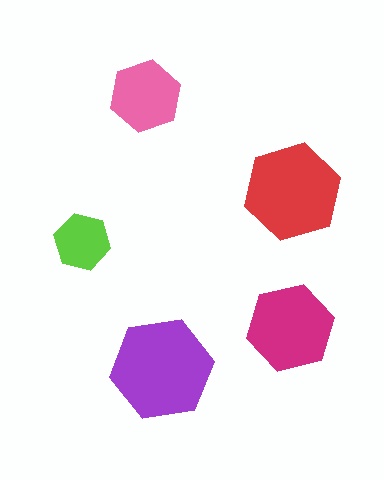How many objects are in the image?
There are 5 objects in the image.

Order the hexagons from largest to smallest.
the purple one, the red one, the magenta one, the pink one, the lime one.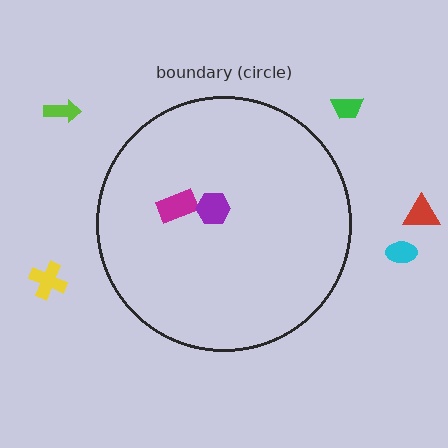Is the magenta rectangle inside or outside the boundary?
Inside.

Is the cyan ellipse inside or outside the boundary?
Outside.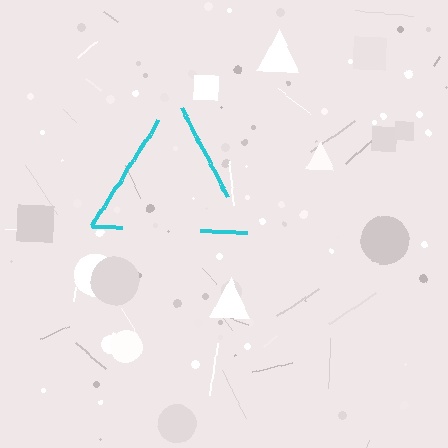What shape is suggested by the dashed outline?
The dashed outline suggests a triangle.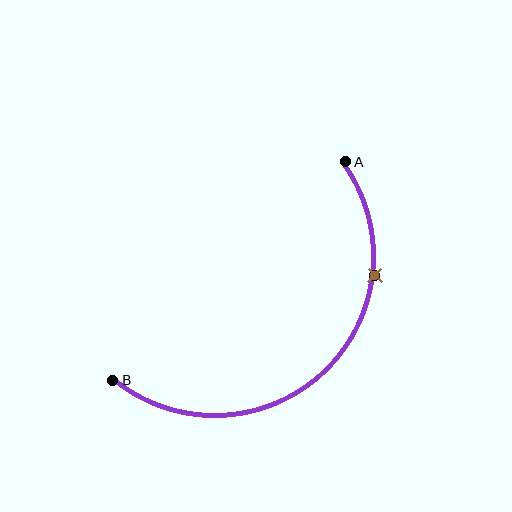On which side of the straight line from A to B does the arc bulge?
The arc bulges below and to the right of the straight line connecting A and B.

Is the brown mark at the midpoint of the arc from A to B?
No. The brown mark lies on the arc but is closer to endpoint A. The arc midpoint would be at the point on the curve equidistant along the arc from both A and B.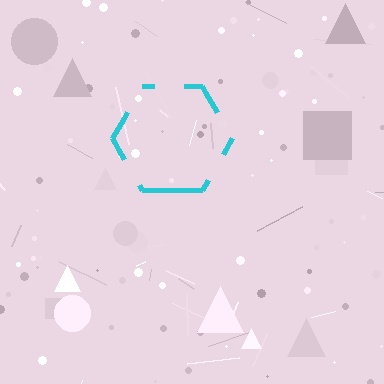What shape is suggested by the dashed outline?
The dashed outline suggests a hexagon.